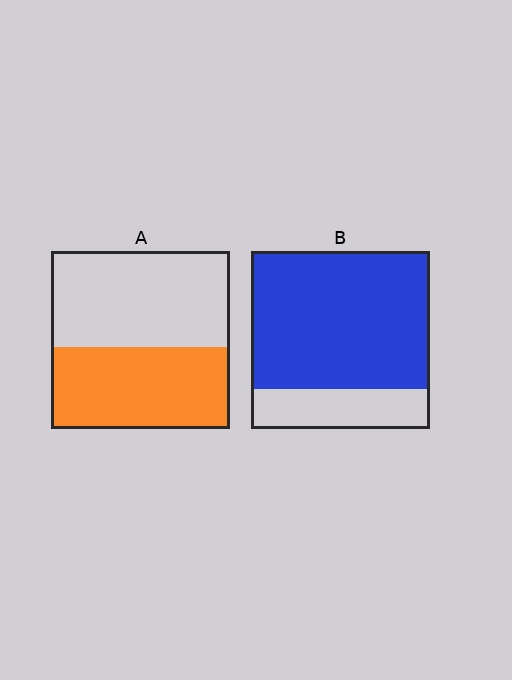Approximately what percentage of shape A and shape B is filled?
A is approximately 45% and B is approximately 80%.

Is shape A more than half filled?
Roughly half.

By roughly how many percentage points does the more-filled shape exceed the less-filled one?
By roughly 30 percentage points (B over A).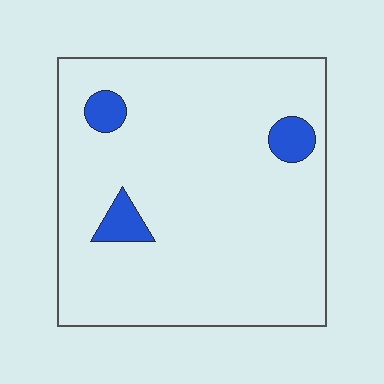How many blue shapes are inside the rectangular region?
3.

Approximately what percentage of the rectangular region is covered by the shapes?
Approximately 5%.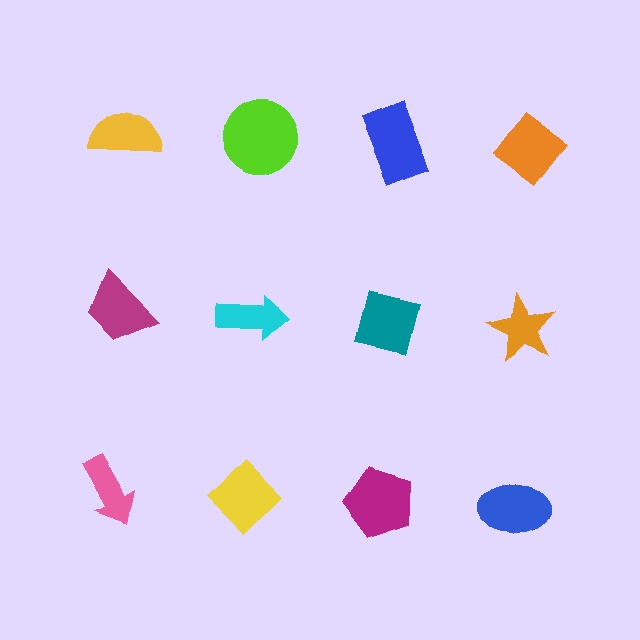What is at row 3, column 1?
A pink arrow.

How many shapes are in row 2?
4 shapes.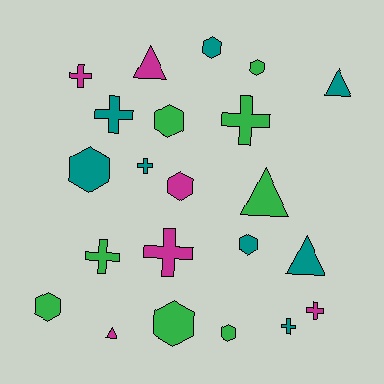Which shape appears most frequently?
Hexagon, with 9 objects.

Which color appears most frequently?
Green, with 8 objects.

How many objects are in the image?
There are 22 objects.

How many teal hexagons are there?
There are 3 teal hexagons.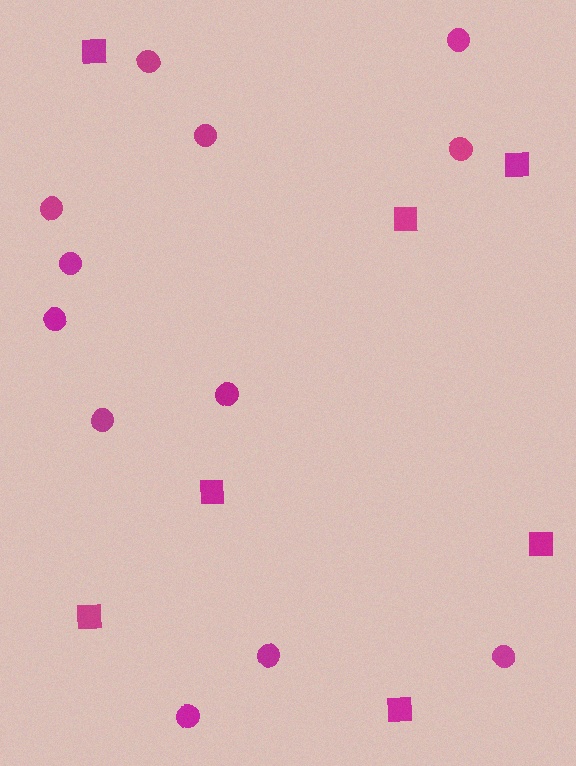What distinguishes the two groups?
There are 2 groups: one group of circles (12) and one group of squares (7).